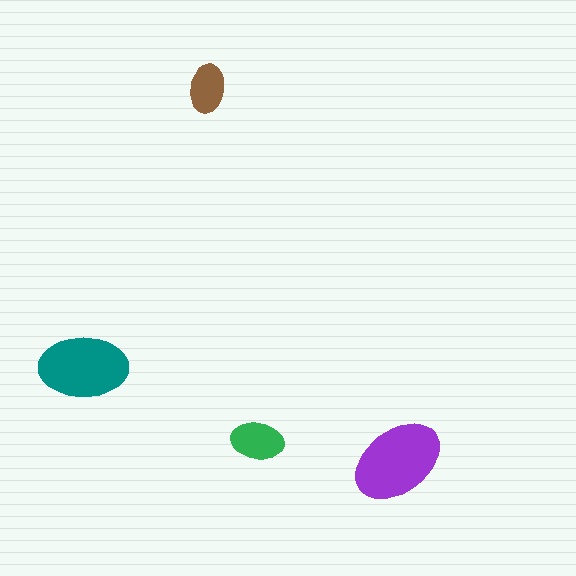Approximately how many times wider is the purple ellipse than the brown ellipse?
About 2 times wider.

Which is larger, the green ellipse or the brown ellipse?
The green one.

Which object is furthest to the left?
The teal ellipse is leftmost.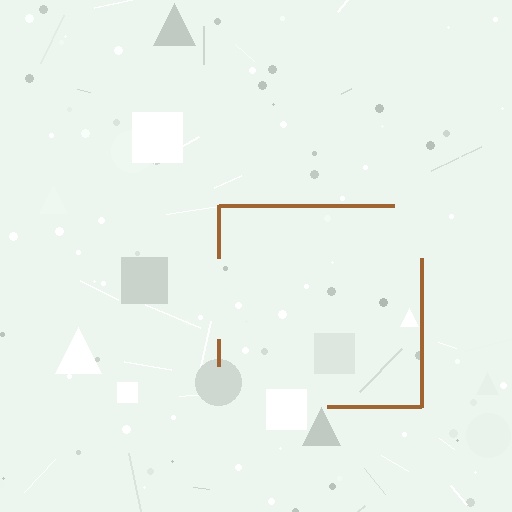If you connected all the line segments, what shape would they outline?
They would outline a square.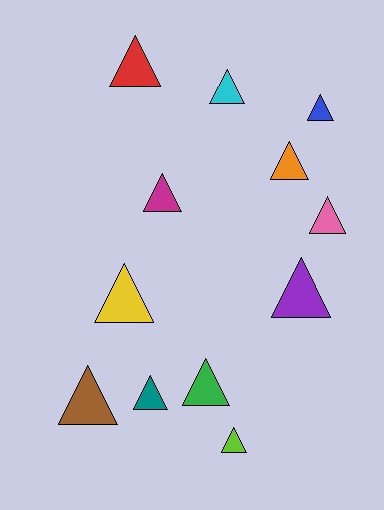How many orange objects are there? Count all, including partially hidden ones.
There is 1 orange object.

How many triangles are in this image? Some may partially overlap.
There are 12 triangles.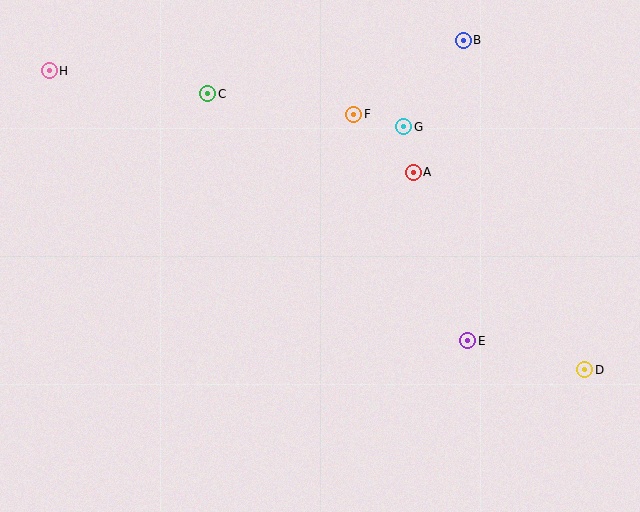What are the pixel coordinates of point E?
Point E is at (468, 341).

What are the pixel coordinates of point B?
Point B is at (463, 40).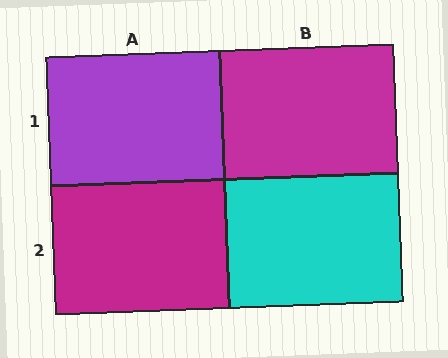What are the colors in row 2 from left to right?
Magenta, cyan.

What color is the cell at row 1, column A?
Purple.